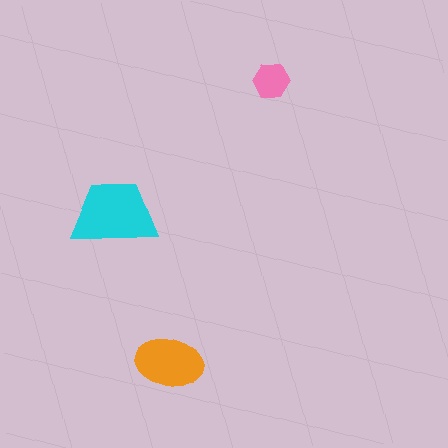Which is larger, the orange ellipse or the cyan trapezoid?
The cyan trapezoid.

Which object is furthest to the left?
The cyan trapezoid is leftmost.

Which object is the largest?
The cyan trapezoid.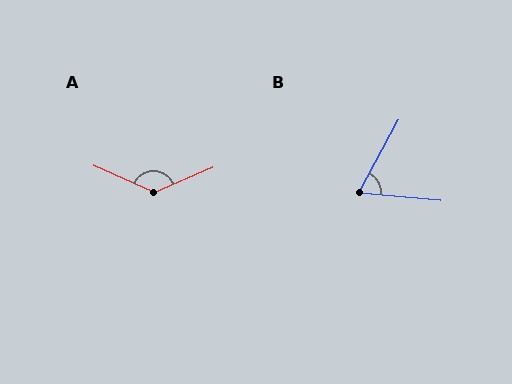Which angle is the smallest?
B, at approximately 67 degrees.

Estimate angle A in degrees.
Approximately 133 degrees.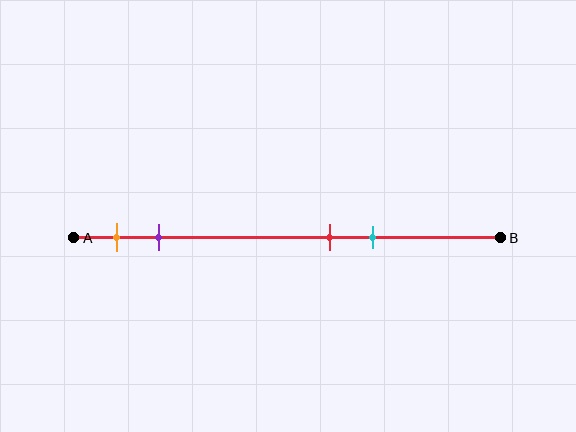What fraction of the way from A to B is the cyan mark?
The cyan mark is approximately 70% (0.7) of the way from A to B.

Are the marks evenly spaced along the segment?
No, the marks are not evenly spaced.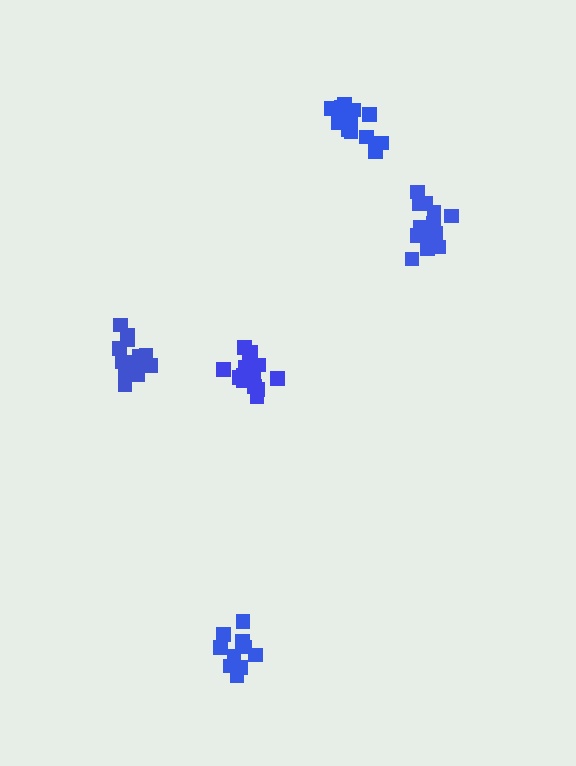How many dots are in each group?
Group 1: 14 dots, Group 2: 10 dots, Group 3: 14 dots, Group 4: 14 dots, Group 5: 16 dots (68 total).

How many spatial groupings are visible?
There are 5 spatial groupings.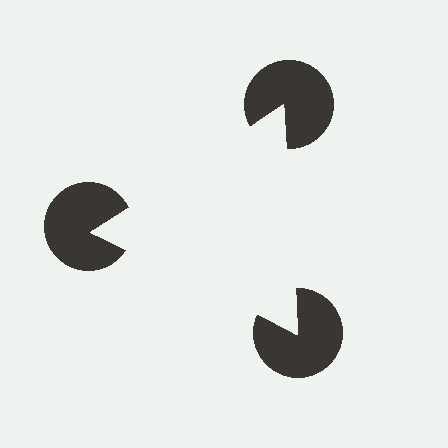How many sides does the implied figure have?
3 sides.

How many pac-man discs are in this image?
There are 3 — one at each vertex of the illusory triangle.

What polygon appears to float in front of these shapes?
An illusory triangle — its edges are inferred from the aligned wedge cuts in the pac-man discs, not physically drawn.